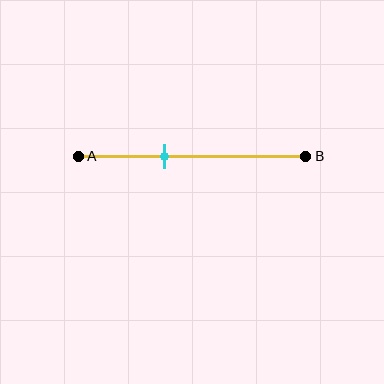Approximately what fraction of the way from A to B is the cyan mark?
The cyan mark is approximately 40% of the way from A to B.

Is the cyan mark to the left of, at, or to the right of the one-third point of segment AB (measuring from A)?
The cyan mark is to the right of the one-third point of segment AB.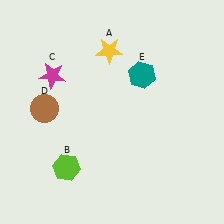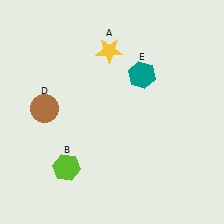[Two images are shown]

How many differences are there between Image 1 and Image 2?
There is 1 difference between the two images.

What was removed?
The magenta star (C) was removed in Image 2.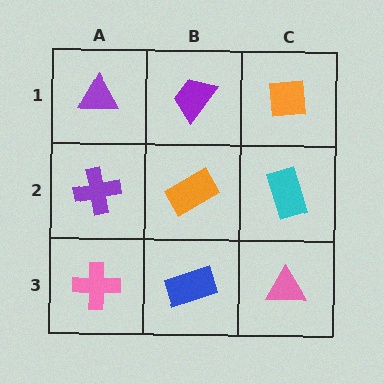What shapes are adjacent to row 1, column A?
A purple cross (row 2, column A), a purple trapezoid (row 1, column B).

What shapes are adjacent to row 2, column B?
A purple trapezoid (row 1, column B), a blue rectangle (row 3, column B), a purple cross (row 2, column A), a cyan rectangle (row 2, column C).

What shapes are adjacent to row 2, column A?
A purple triangle (row 1, column A), a pink cross (row 3, column A), an orange rectangle (row 2, column B).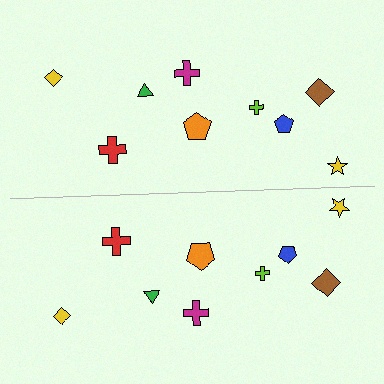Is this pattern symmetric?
Yes, this pattern has bilateral (reflection) symmetry.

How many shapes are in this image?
There are 18 shapes in this image.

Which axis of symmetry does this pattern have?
The pattern has a horizontal axis of symmetry running through the center of the image.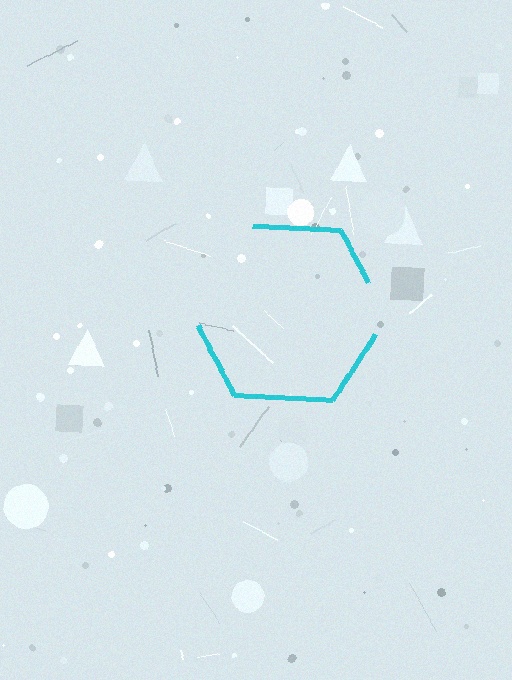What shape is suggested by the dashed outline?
The dashed outline suggests a hexagon.